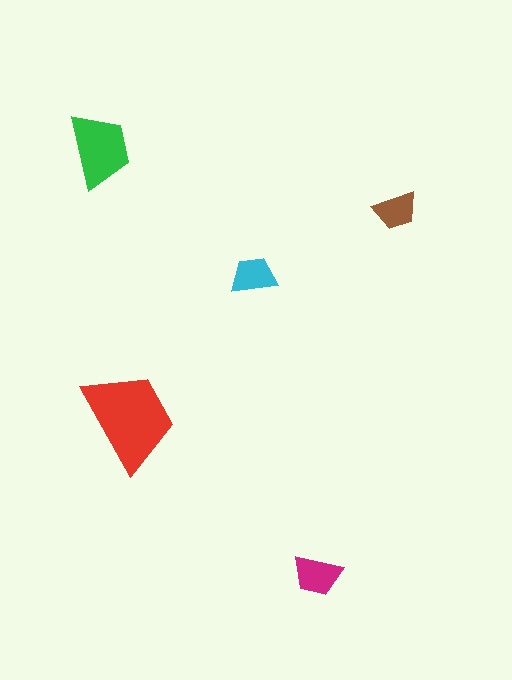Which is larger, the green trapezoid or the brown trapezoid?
The green one.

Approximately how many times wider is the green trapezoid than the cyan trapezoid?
About 1.5 times wider.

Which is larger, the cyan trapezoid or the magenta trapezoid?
The magenta one.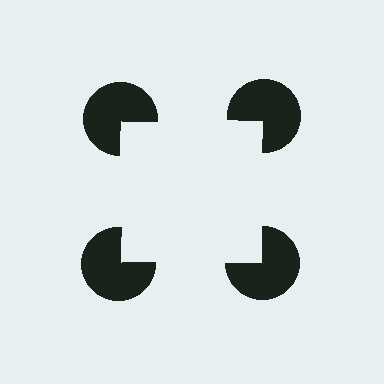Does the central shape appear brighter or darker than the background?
It typically appears slightly brighter than the background, even though no actual brightness change is drawn.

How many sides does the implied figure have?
4 sides.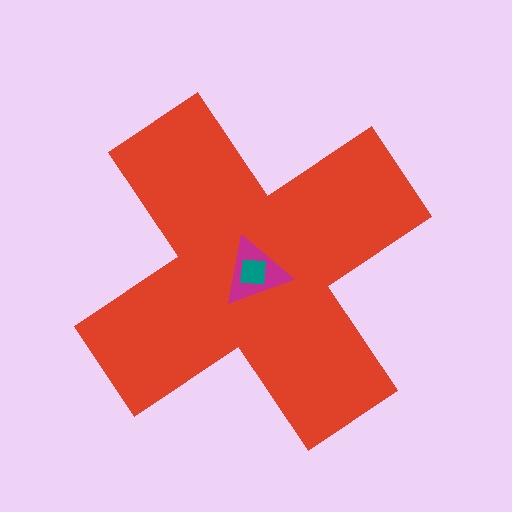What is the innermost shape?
The teal square.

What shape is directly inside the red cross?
The magenta triangle.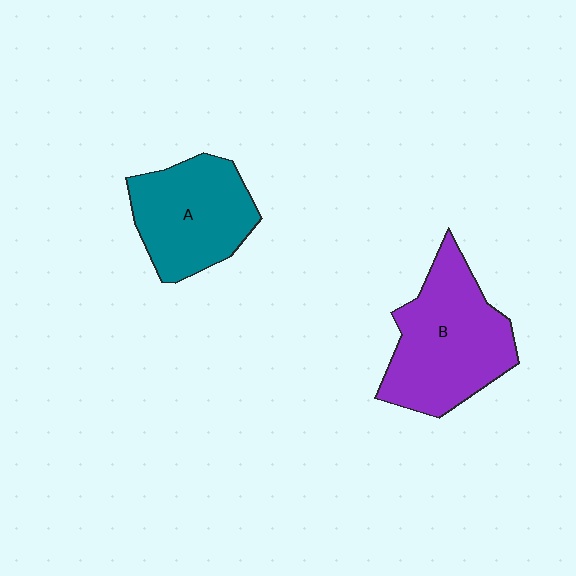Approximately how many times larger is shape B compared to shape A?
Approximately 1.2 times.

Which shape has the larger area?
Shape B (purple).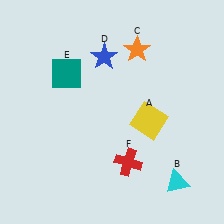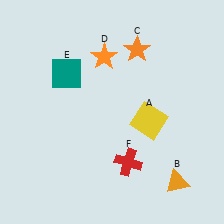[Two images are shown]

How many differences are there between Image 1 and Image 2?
There are 2 differences between the two images.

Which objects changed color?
B changed from cyan to orange. D changed from blue to orange.